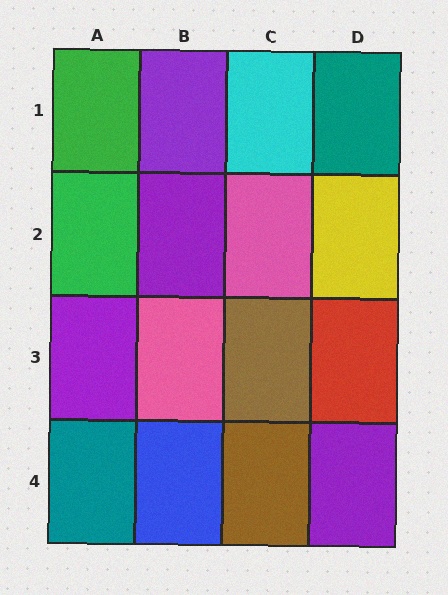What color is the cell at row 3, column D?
Red.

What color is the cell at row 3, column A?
Purple.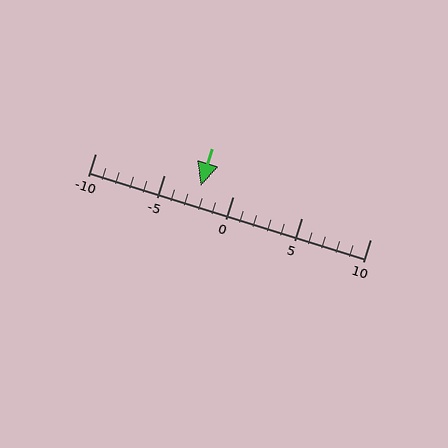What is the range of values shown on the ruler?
The ruler shows values from -10 to 10.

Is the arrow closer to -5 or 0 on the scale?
The arrow is closer to 0.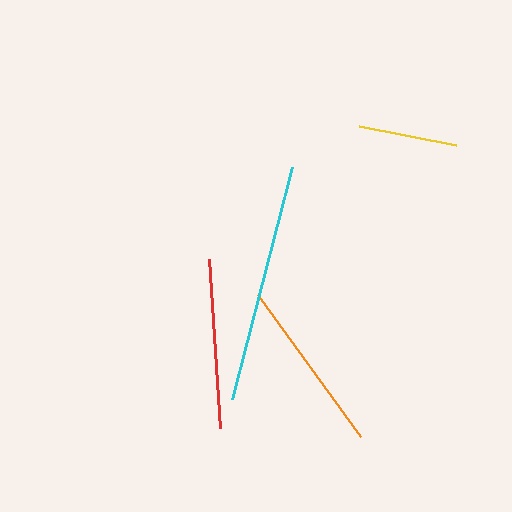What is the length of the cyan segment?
The cyan segment is approximately 241 pixels long.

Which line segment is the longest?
The cyan line is the longest at approximately 241 pixels.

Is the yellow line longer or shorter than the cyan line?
The cyan line is longer than the yellow line.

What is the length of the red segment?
The red segment is approximately 169 pixels long.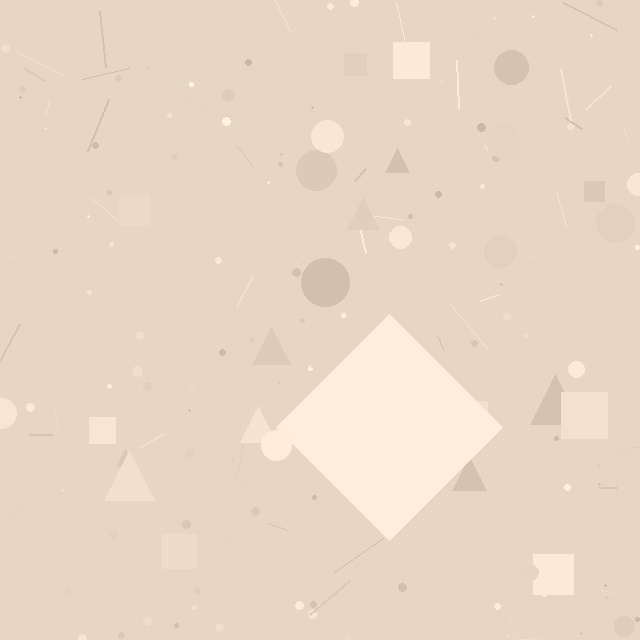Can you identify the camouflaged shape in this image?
The camouflaged shape is a diamond.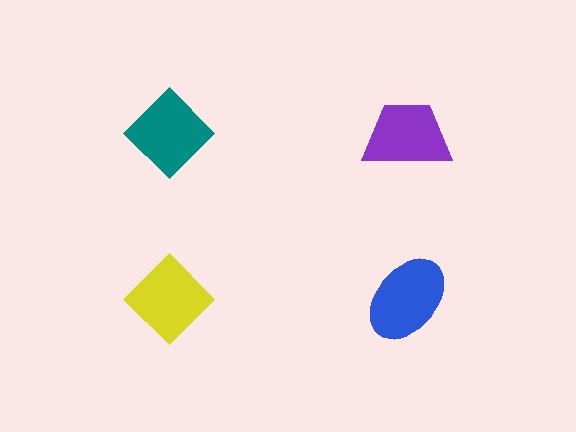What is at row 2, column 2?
A blue ellipse.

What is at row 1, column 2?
A purple trapezoid.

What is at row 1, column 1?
A teal diamond.